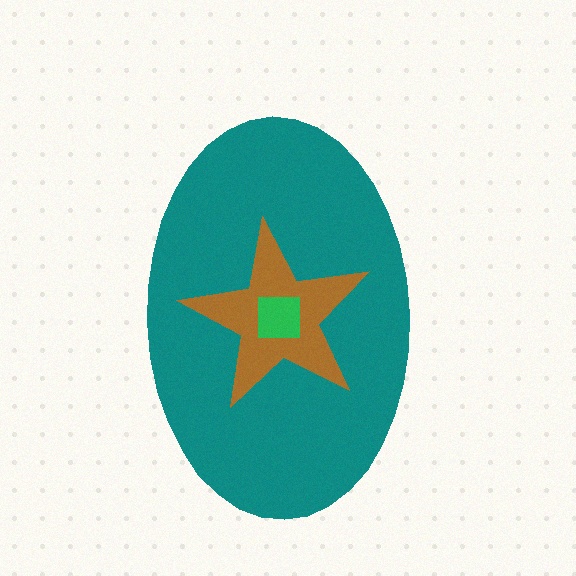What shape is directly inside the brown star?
The green square.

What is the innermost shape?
The green square.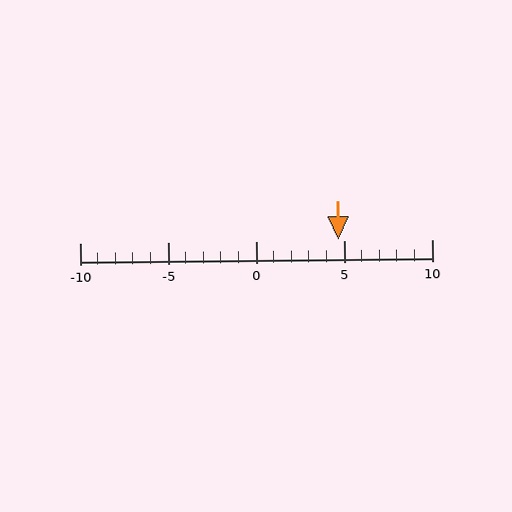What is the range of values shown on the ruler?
The ruler shows values from -10 to 10.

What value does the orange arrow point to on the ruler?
The orange arrow points to approximately 5.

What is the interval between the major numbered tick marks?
The major tick marks are spaced 5 units apart.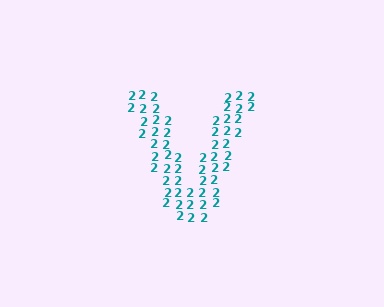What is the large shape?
The large shape is the letter V.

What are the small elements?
The small elements are digit 2's.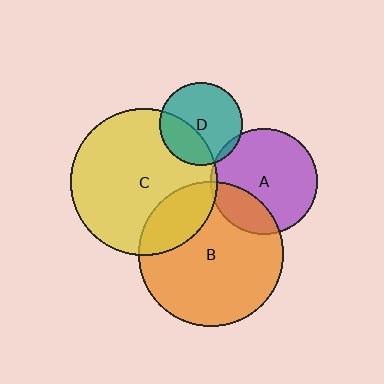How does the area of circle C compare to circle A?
Approximately 1.9 times.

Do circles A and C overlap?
Yes.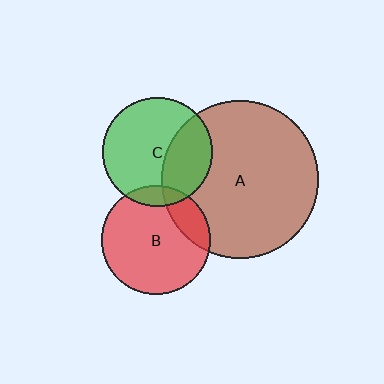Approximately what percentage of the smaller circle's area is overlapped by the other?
Approximately 20%.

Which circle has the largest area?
Circle A (brown).